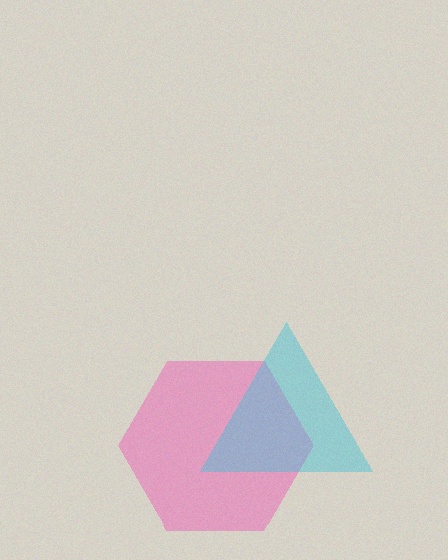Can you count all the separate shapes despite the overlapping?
Yes, there are 2 separate shapes.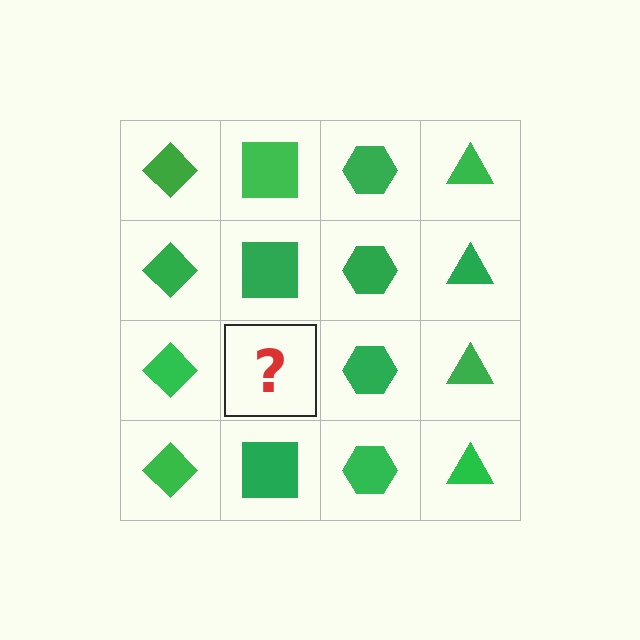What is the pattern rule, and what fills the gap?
The rule is that each column has a consistent shape. The gap should be filled with a green square.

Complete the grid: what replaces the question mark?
The question mark should be replaced with a green square.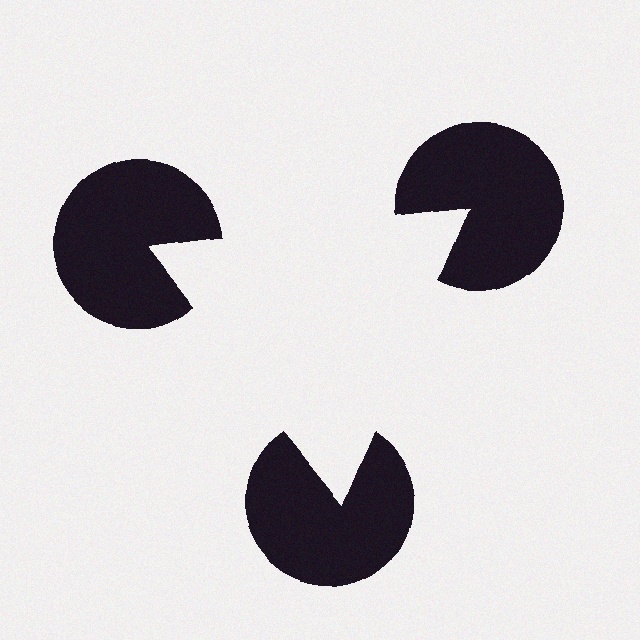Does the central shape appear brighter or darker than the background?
It typically appears slightly brighter than the background, even though no actual brightness change is drawn.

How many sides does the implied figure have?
3 sides.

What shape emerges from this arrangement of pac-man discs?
An illusory triangle — its edges are inferred from the aligned wedge cuts in the pac-man discs, not physically drawn.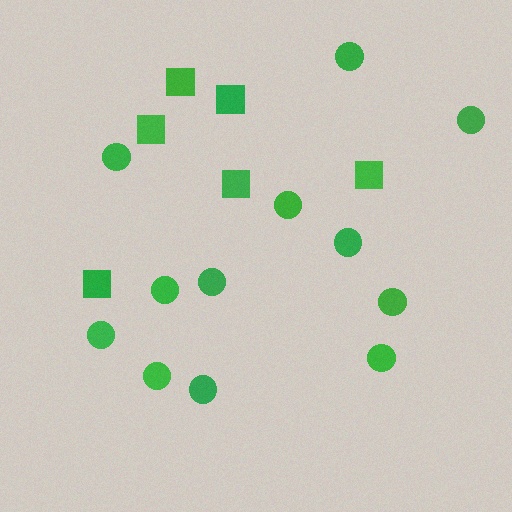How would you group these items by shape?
There are 2 groups: one group of squares (6) and one group of circles (12).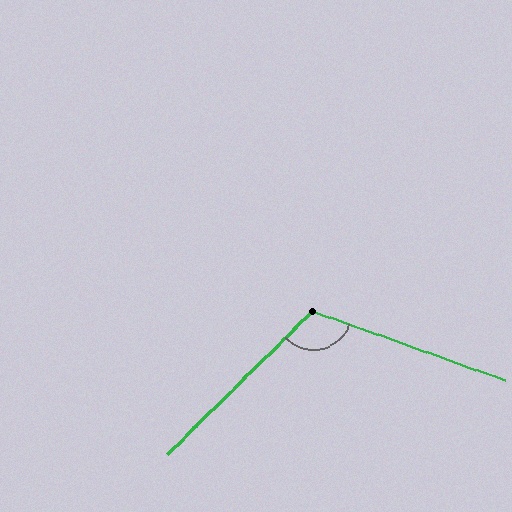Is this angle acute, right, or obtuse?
It is obtuse.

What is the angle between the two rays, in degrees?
Approximately 116 degrees.